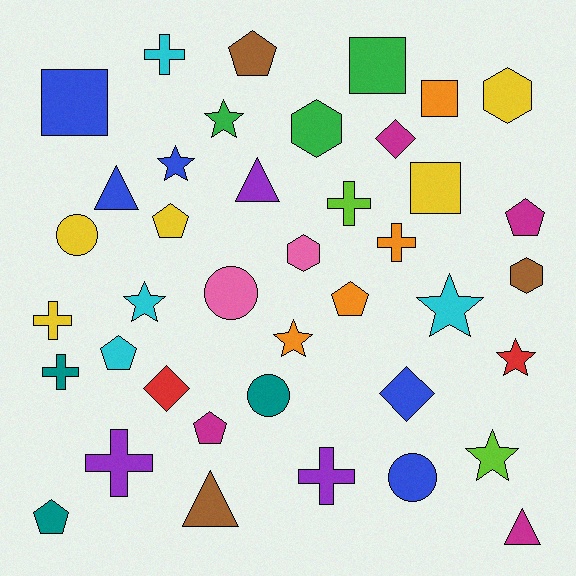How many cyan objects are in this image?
There are 4 cyan objects.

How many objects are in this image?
There are 40 objects.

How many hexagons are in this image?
There are 4 hexagons.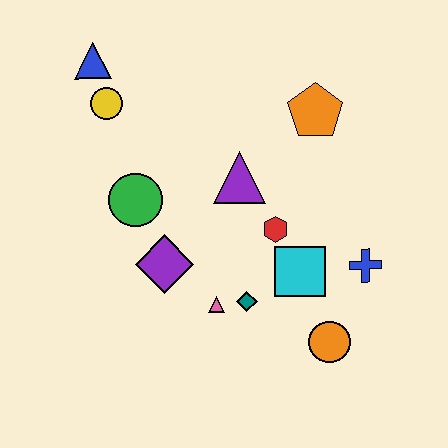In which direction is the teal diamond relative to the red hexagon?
The teal diamond is below the red hexagon.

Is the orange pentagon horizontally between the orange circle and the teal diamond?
Yes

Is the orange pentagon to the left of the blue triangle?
No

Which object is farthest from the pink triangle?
The blue triangle is farthest from the pink triangle.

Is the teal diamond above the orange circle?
Yes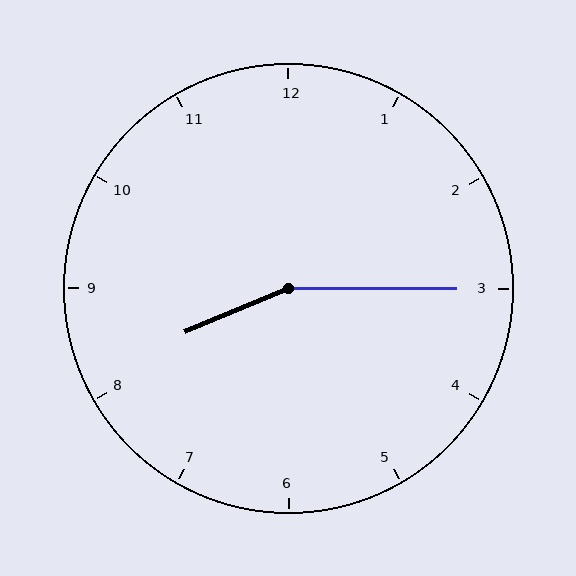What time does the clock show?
8:15.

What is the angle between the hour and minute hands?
Approximately 158 degrees.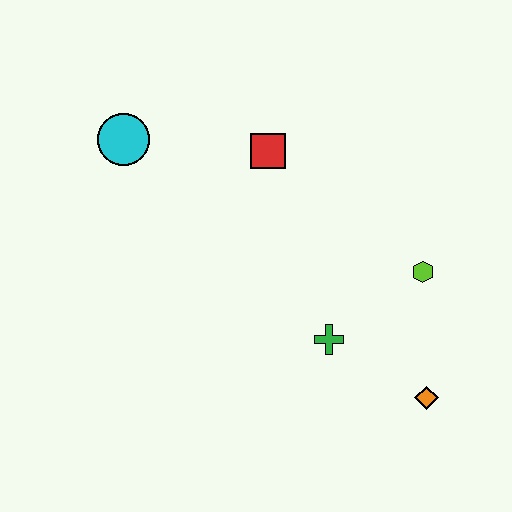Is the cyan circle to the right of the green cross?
No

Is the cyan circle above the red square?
Yes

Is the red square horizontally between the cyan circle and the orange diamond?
Yes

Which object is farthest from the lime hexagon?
The cyan circle is farthest from the lime hexagon.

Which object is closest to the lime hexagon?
The green cross is closest to the lime hexagon.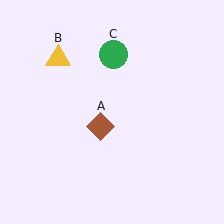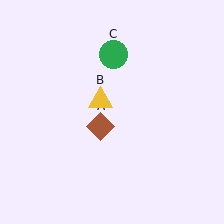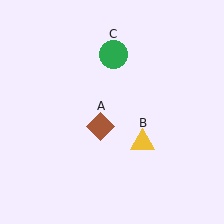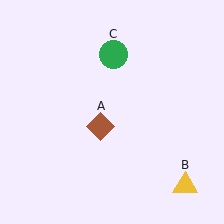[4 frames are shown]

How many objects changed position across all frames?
1 object changed position: yellow triangle (object B).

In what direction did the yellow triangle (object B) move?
The yellow triangle (object B) moved down and to the right.